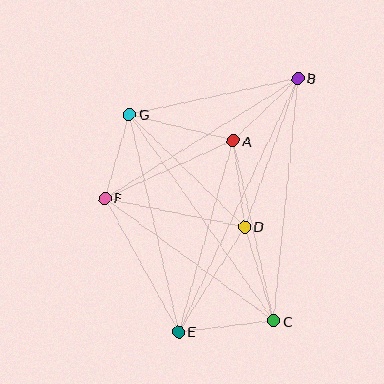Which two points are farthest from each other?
Points B and E are farthest from each other.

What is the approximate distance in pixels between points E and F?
The distance between E and F is approximately 153 pixels.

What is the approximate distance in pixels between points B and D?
The distance between B and D is approximately 158 pixels.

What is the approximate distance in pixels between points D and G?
The distance between D and G is approximately 161 pixels.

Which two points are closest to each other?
Points A and D are closest to each other.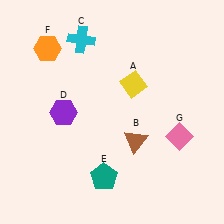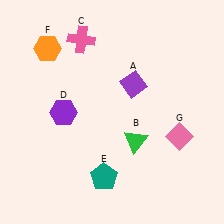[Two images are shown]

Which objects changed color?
A changed from yellow to purple. B changed from brown to green. C changed from cyan to pink.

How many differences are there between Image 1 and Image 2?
There are 3 differences between the two images.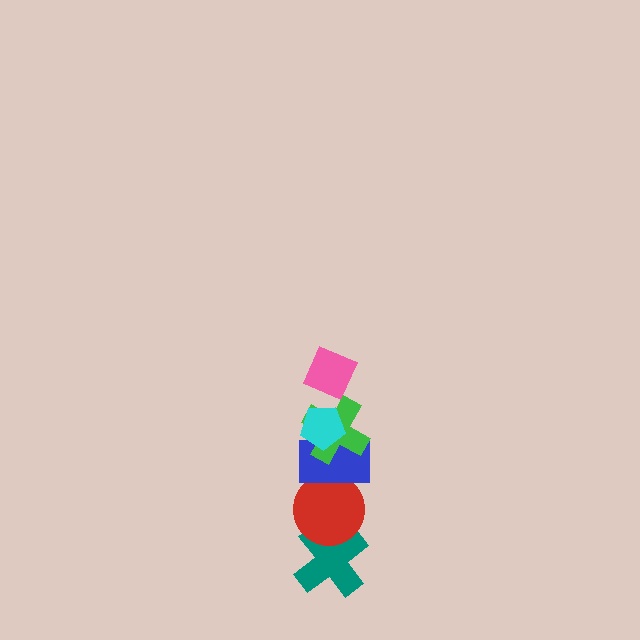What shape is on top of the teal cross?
The red circle is on top of the teal cross.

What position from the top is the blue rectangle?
The blue rectangle is 4th from the top.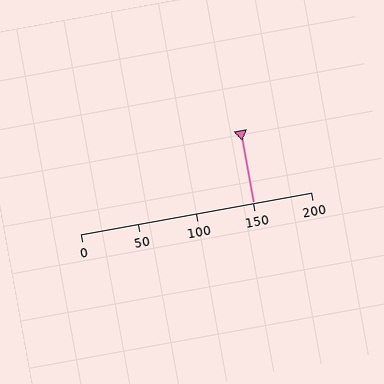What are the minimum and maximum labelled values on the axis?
The axis runs from 0 to 200.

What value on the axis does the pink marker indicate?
The marker indicates approximately 150.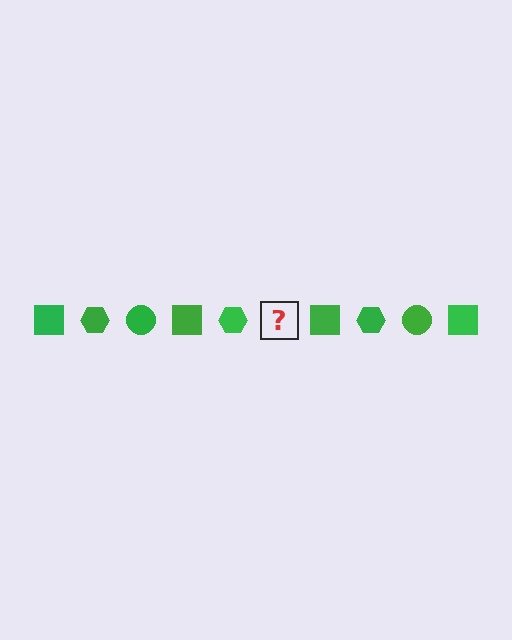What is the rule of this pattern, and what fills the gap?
The rule is that the pattern cycles through square, hexagon, circle shapes in green. The gap should be filled with a green circle.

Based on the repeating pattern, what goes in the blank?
The blank should be a green circle.